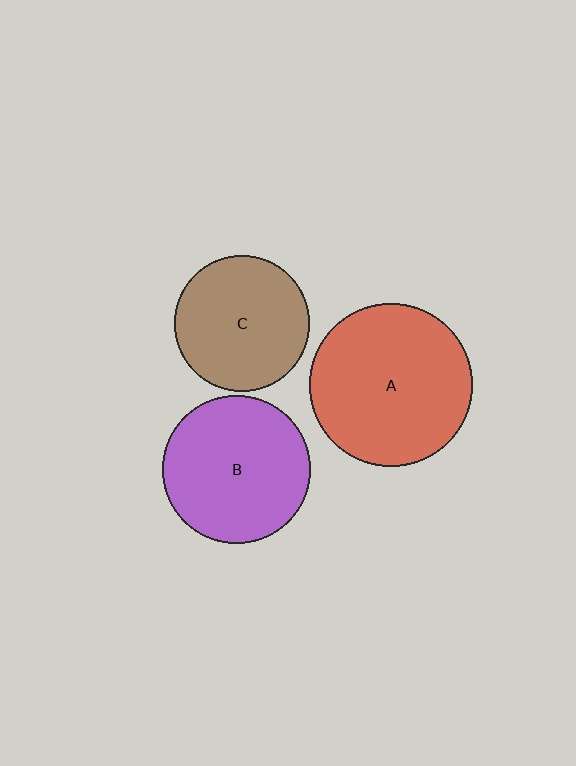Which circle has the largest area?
Circle A (red).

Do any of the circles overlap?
No, none of the circles overlap.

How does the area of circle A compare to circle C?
Approximately 1.4 times.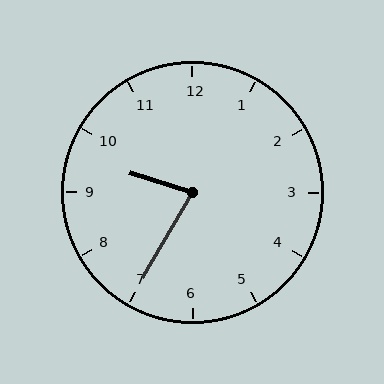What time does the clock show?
9:35.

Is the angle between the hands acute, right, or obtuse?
It is acute.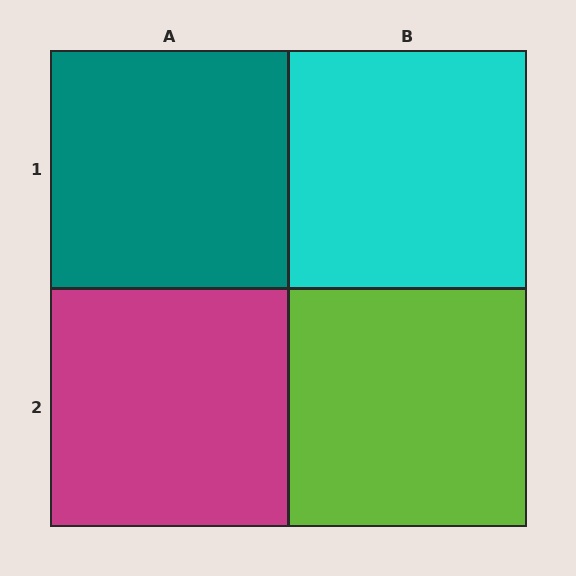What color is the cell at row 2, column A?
Magenta.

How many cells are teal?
1 cell is teal.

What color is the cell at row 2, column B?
Lime.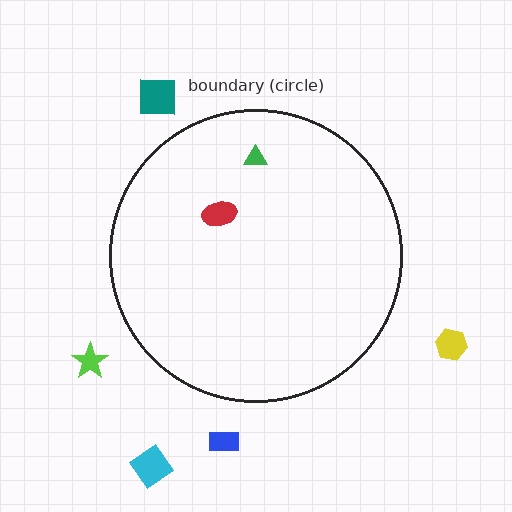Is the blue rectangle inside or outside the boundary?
Outside.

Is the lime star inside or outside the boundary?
Outside.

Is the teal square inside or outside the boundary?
Outside.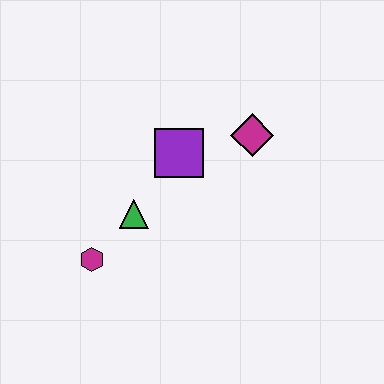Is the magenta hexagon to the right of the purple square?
No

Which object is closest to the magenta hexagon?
The green triangle is closest to the magenta hexagon.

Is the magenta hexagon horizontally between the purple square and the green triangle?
No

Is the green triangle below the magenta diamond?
Yes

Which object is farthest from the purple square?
The magenta hexagon is farthest from the purple square.